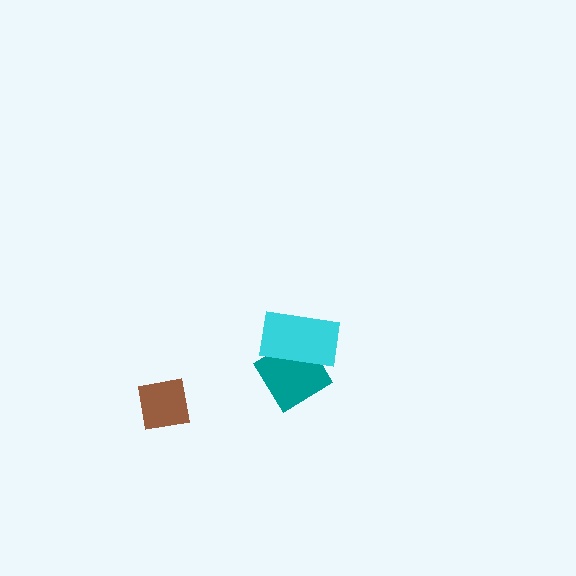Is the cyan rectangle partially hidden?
No, no other shape covers it.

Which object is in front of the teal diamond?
The cyan rectangle is in front of the teal diamond.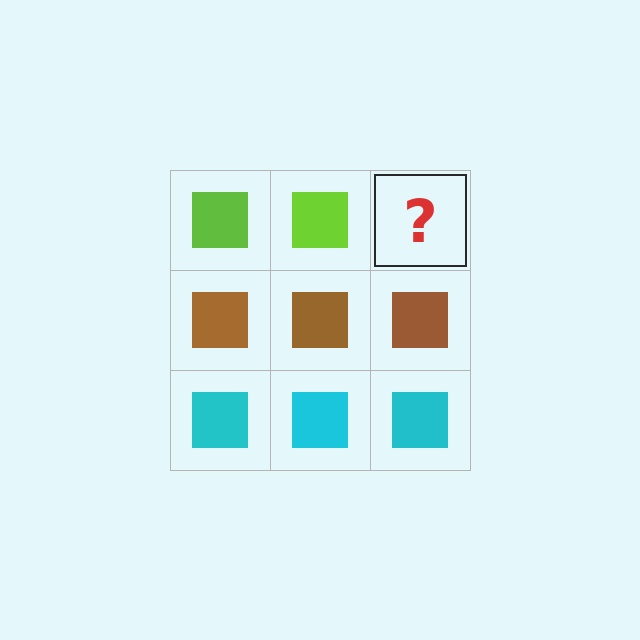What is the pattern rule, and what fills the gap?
The rule is that each row has a consistent color. The gap should be filled with a lime square.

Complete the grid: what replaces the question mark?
The question mark should be replaced with a lime square.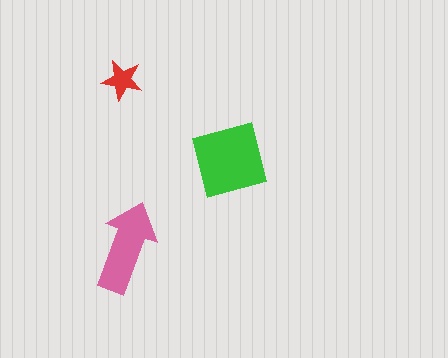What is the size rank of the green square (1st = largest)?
1st.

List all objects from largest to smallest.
The green square, the pink arrow, the red star.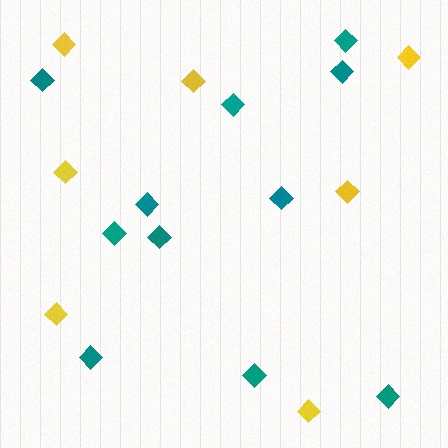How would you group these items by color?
There are 2 groups: one group of teal diamonds (11) and one group of yellow diamonds (7).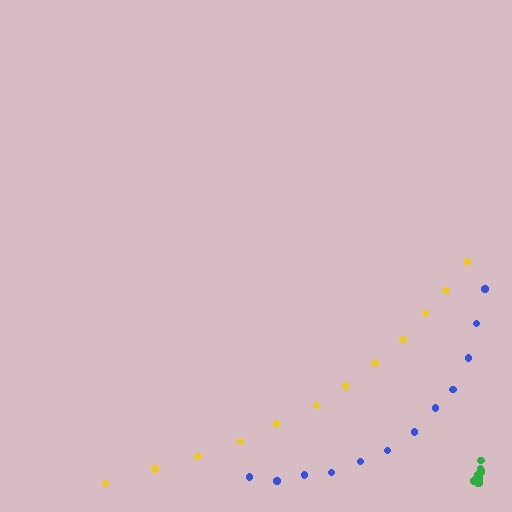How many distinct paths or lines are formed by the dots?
There are 3 distinct paths.